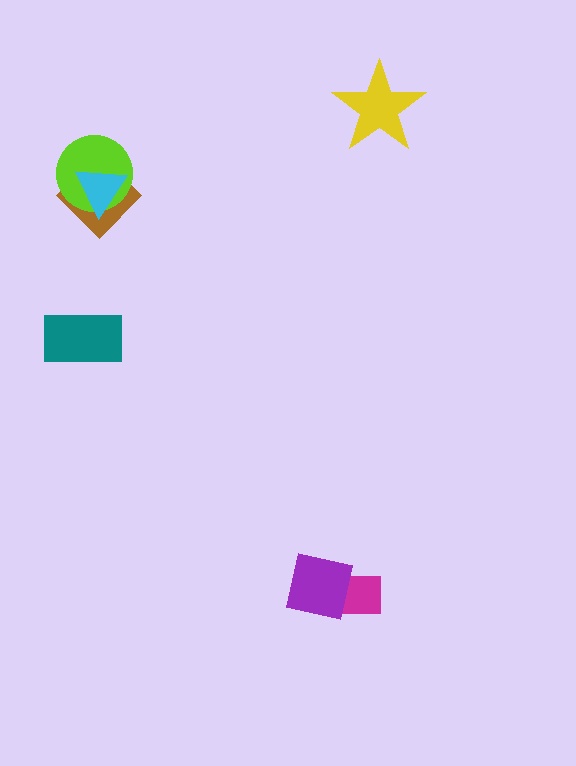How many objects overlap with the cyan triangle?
2 objects overlap with the cyan triangle.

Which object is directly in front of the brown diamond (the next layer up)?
The lime circle is directly in front of the brown diamond.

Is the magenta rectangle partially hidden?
Yes, it is partially covered by another shape.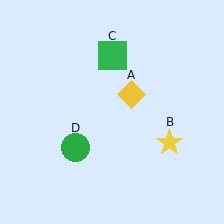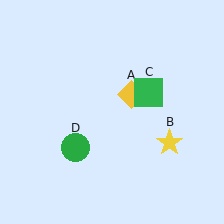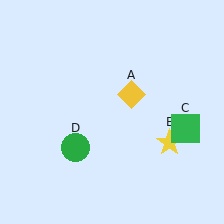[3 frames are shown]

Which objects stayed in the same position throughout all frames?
Yellow diamond (object A) and yellow star (object B) and green circle (object D) remained stationary.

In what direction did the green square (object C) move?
The green square (object C) moved down and to the right.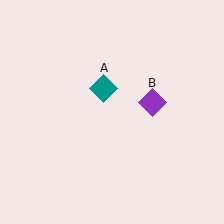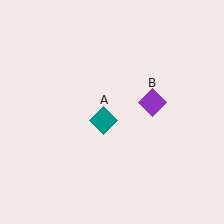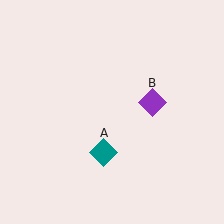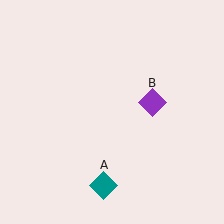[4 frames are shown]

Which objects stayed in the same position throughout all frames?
Purple diamond (object B) remained stationary.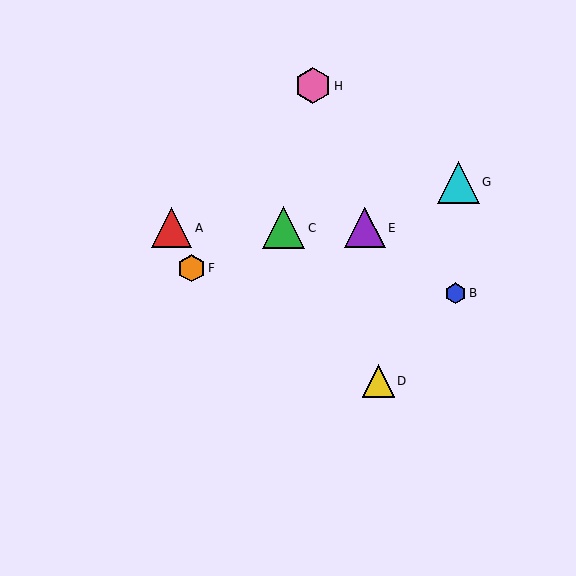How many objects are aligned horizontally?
3 objects (A, C, E) are aligned horizontally.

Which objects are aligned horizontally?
Objects A, C, E are aligned horizontally.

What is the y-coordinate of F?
Object F is at y≈268.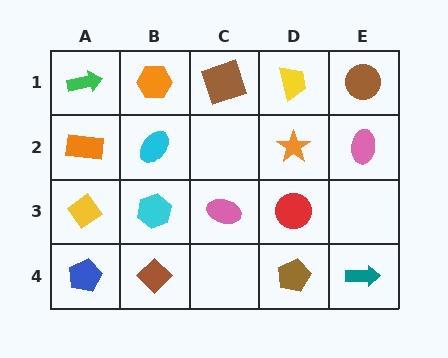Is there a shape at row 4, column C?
No, that cell is empty.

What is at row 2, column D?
An orange star.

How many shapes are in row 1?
5 shapes.